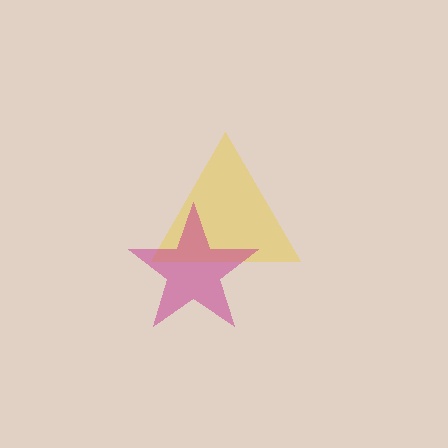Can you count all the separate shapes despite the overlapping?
Yes, there are 2 separate shapes.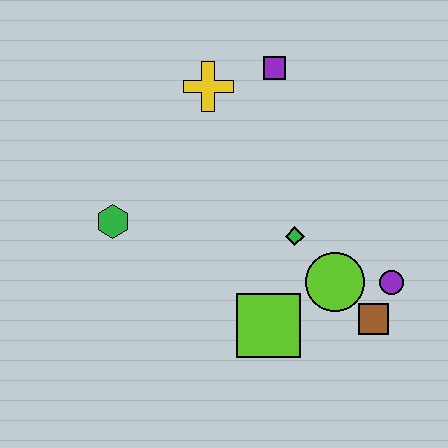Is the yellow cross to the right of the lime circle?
No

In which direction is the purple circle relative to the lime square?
The purple circle is to the right of the lime square.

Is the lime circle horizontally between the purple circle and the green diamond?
Yes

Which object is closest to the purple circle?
The brown square is closest to the purple circle.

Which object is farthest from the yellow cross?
The brown square is farthest from the yellow cross.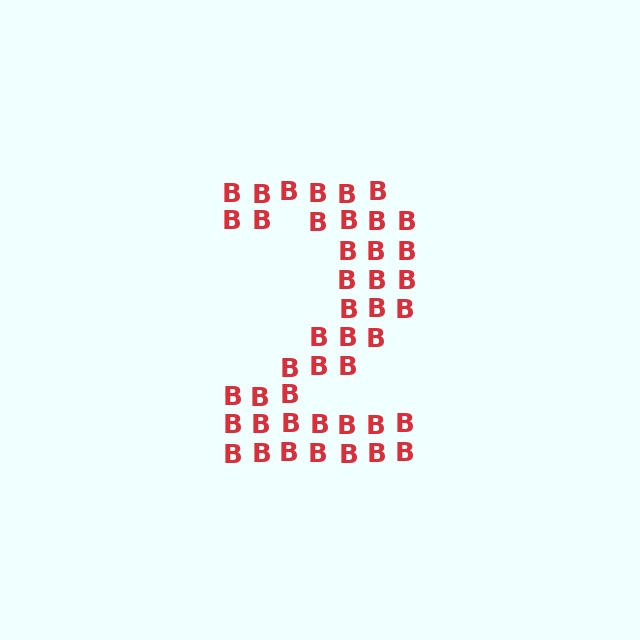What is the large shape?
The large shape is the digit 2.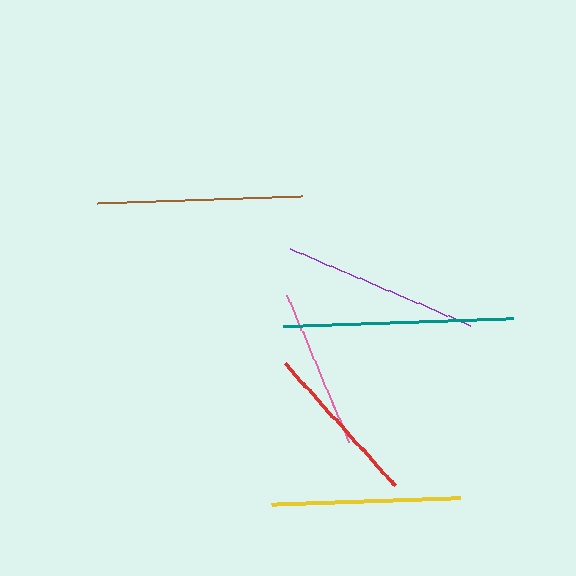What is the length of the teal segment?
The teal segment is approximately 230 pixels long.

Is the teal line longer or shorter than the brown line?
The teal line is longer than the brown line.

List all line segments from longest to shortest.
From longest to shortest: teal, brown, purple, yellow, red, pink.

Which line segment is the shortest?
The pink line is the shortest at approximately 159 pixels.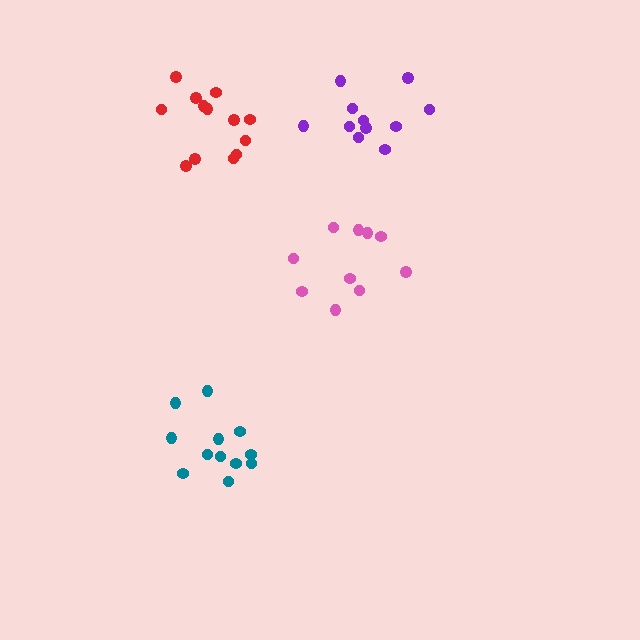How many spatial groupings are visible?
There are 4 spatial groupings.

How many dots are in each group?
Group 1: 12 dots, Group 2: 10 dots, Group 3: 11 dots, Group 4: 13 dots (46 total).